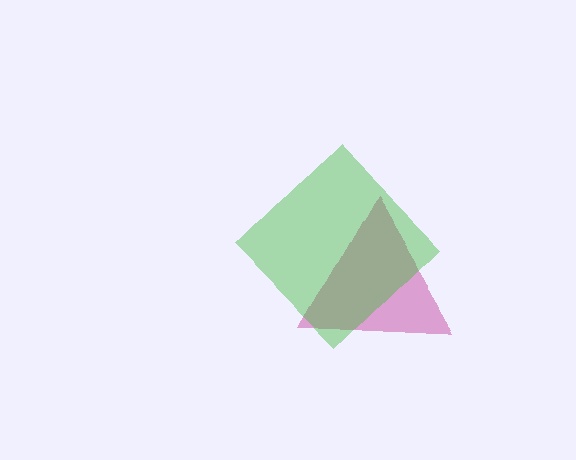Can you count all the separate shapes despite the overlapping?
Yes, there are 2 separate shapes.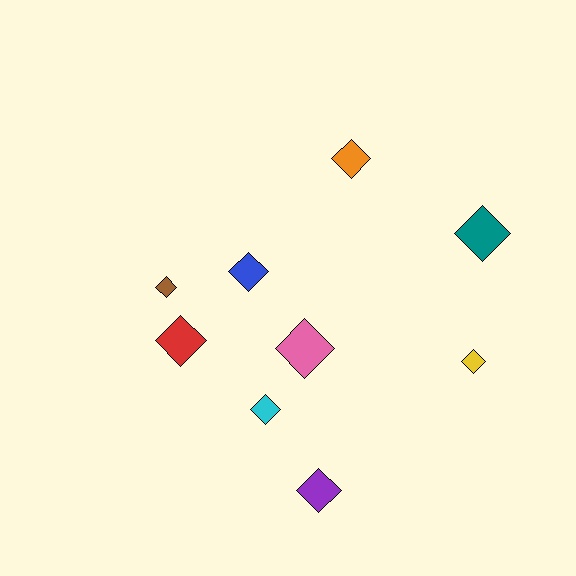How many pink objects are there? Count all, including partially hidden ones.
There is 1 pink object.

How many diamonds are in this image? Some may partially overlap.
There are 9 diamonds.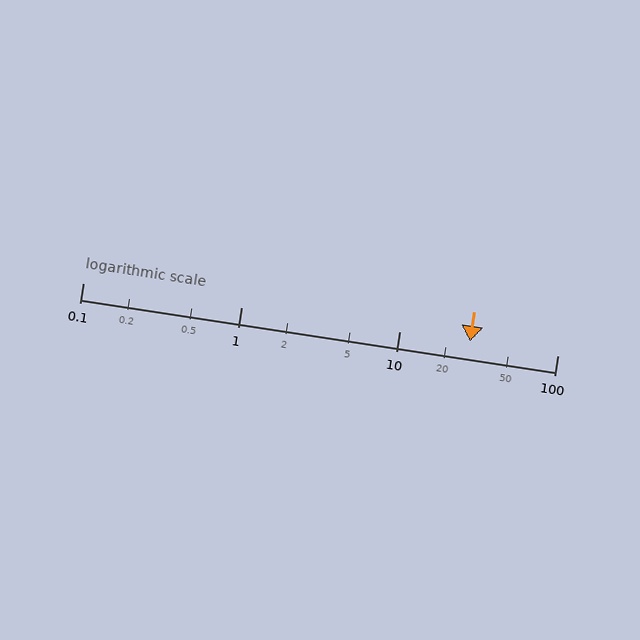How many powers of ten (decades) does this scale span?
The scale spans 3 decades, from 0.1 to 100.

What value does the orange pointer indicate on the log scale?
The pointer indicates approximately 28.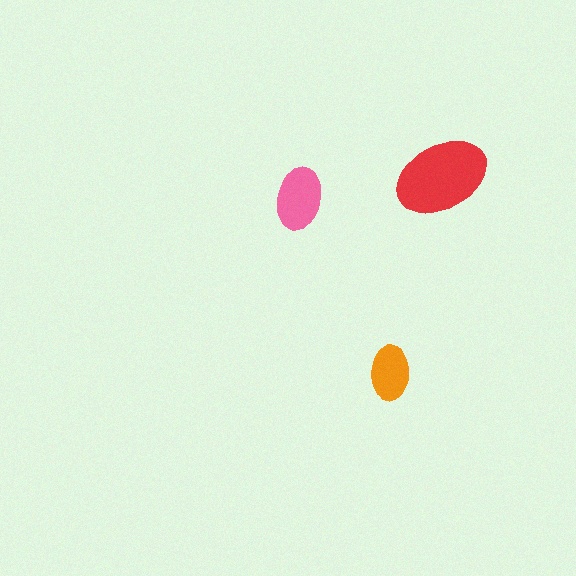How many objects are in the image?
There are 3 objects in the image.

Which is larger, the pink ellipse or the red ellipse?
The red one.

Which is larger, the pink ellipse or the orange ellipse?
The pink one.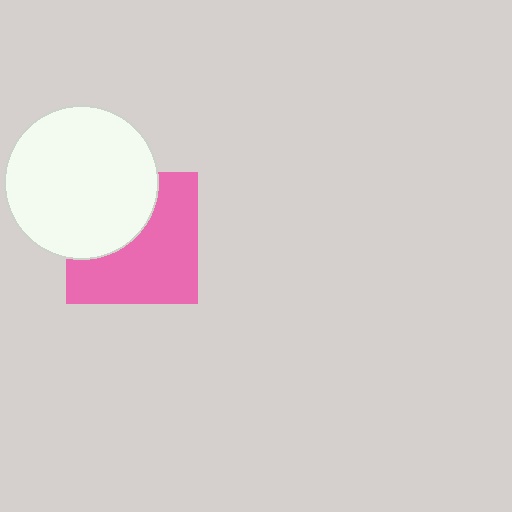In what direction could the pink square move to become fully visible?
The pink square could move toward the lower-right. That would shift it out from behind the white circle entirely.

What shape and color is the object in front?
The object in front is a white circle.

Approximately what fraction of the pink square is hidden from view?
Roughly 40% of the pink square is hidden behind the white circle.